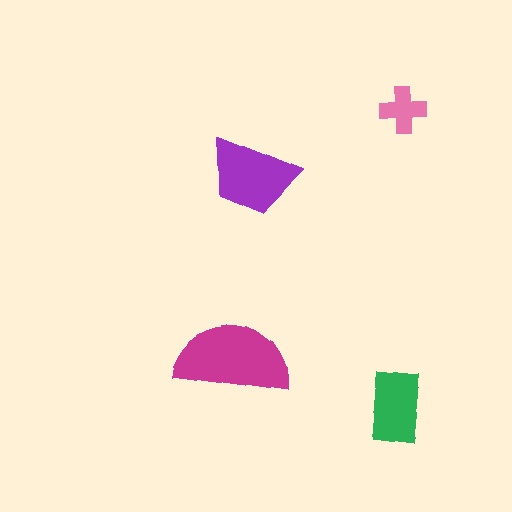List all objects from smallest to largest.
The pink cross, the green rectangle, the purple trapezoid, the magenta semicircle.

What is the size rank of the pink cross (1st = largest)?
4th.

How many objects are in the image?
There are 4 objects in the image.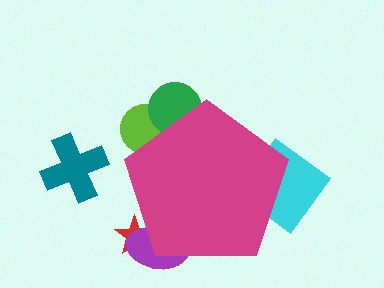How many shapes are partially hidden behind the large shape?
5 shapes are partially hidden.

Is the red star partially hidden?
Yes, the red star is partially hidden behind the magenta pentagon.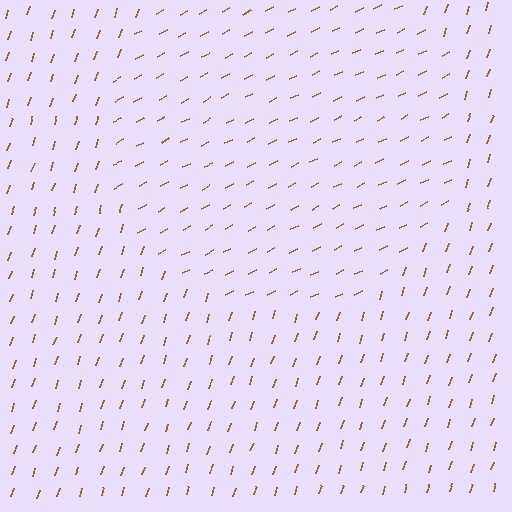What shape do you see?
I see a circle.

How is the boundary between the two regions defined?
The boundary is defined purely by a change in line orientation (approximately 45 degrees difference). All lines are the same color and thickness.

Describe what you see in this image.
The image is filled with small brown line segments. A circle region in the image has lines oriented differently from the surrounding lines, creating a visible texture boundary.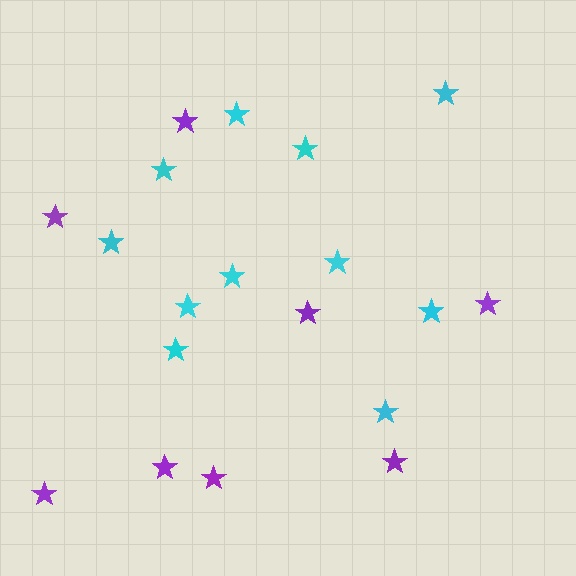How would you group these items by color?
There are 2 groups: one group of purple stars (8) and one group of cyan stars (11).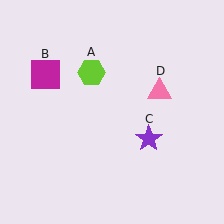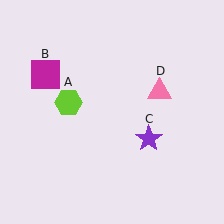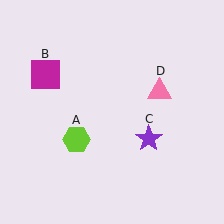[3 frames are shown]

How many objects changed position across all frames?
1 object changed position: lime hexagon (object A).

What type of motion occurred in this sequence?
The lime hexagon (object A) rotated counterclockwise around the center of the scene.